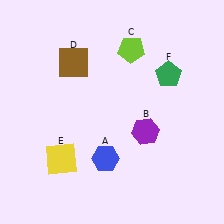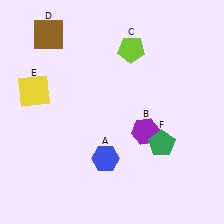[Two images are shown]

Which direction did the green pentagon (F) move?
The green pentagon (F) moved down.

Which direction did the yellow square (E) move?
The yellow square (E) moved up.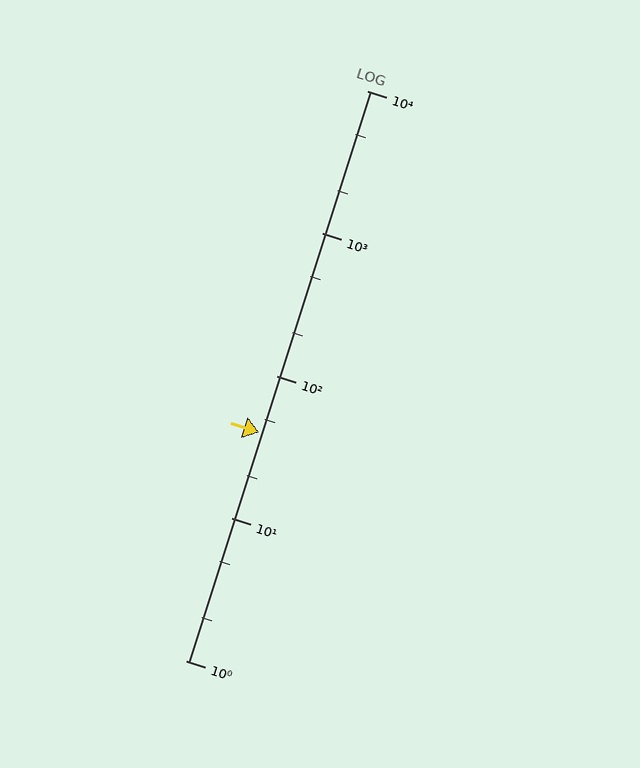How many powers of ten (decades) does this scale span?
The scale spans 4 decades, from 1 to 10000.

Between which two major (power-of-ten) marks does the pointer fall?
The pointer is between 10 and 100.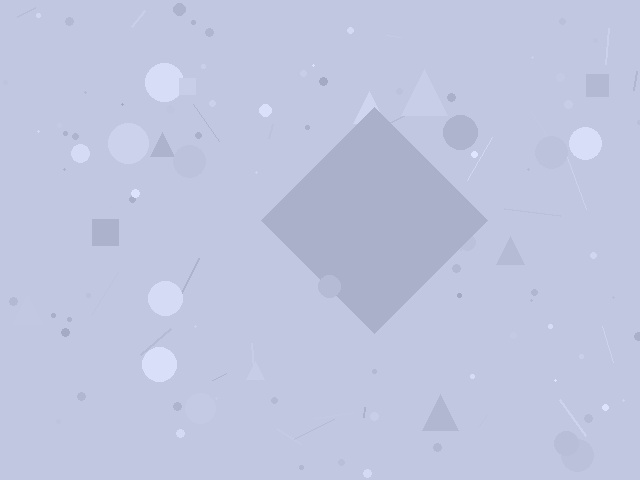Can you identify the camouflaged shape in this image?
The camouflaged shape is a diamond.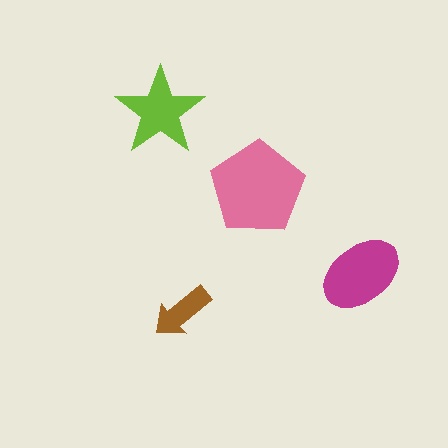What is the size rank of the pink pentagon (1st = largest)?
1st.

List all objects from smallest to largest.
The brown arrow, the lime star, the magenta ellipse, the pink pentagon.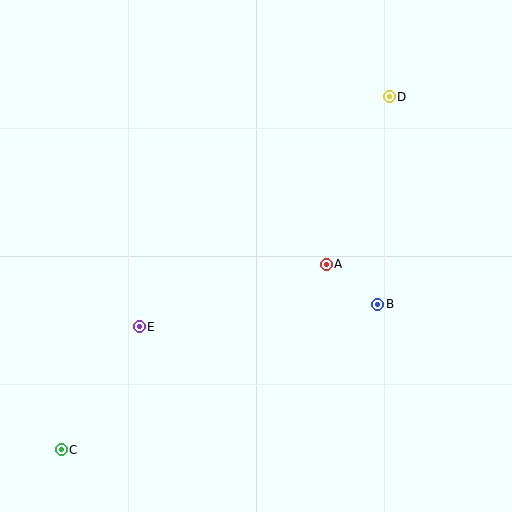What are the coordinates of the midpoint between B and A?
The midpoint between B and A is at (352, 284).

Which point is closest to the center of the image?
Point A at (326, 264) is closest to the center.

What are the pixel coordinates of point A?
Point A is at (326, 264).